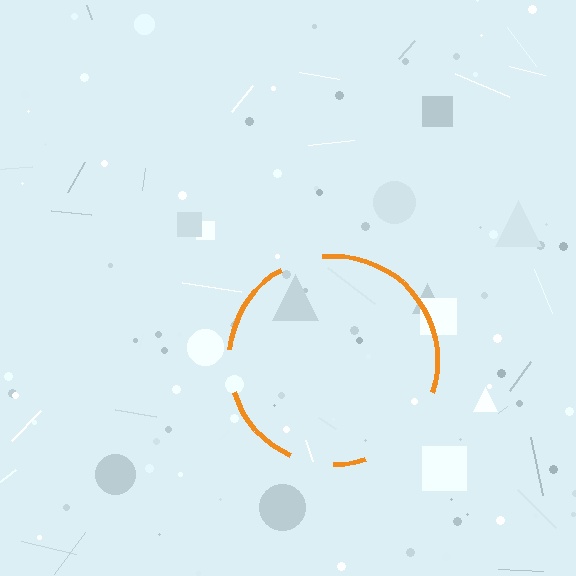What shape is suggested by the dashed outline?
The dashed outline suggests a circle.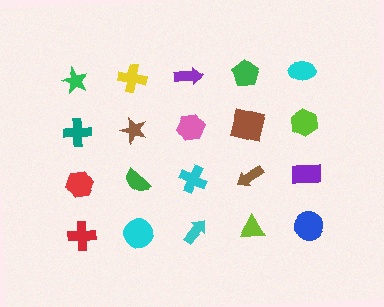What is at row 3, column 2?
A green semicircle.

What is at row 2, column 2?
A brown star.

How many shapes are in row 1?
5 shapes.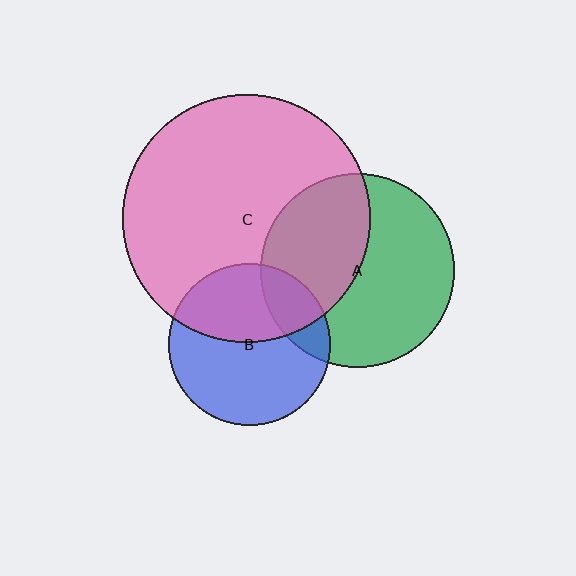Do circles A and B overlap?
Yes.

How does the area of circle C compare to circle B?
Approximately 2.4 times.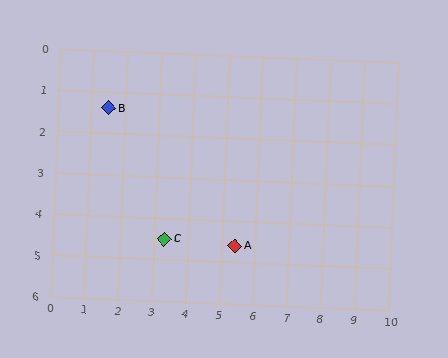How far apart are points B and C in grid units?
Points B and C are about 3.6 grid units apart.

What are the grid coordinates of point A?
Point A is at approximately (5.4, 4.6).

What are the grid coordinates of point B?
Point B is at approximately (1.5, 1.4).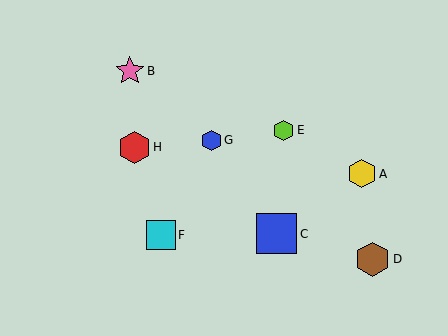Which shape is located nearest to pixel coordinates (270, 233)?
The blue square (labeled C) at (277, 234) is nearest to that location.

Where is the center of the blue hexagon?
The center of the blue hexagon is at (211, 140).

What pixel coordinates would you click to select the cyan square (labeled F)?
Click at (161, 235) to select the cyan square F.